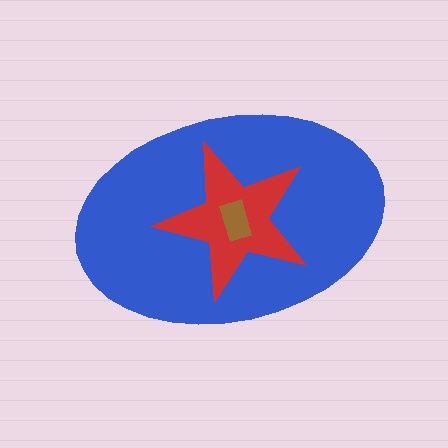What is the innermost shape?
The brown rectangle.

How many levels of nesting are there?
3.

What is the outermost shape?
The blue ellipse.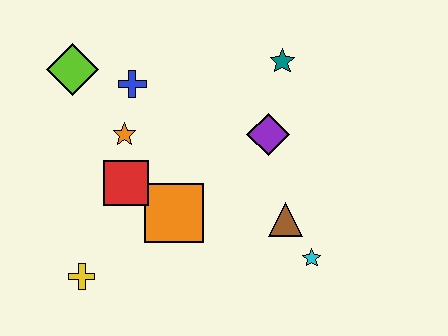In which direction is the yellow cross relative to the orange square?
The yellow cross is to the left of the orange square.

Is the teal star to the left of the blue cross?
No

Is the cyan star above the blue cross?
No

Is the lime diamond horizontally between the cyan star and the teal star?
No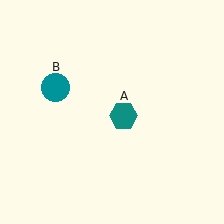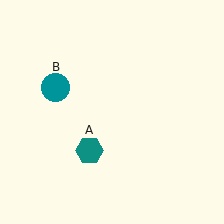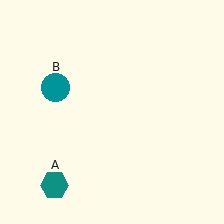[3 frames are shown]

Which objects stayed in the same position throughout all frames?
Teal circle (object B) remained stationary.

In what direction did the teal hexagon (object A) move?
The teal hexagon (object A) moved down and to the left.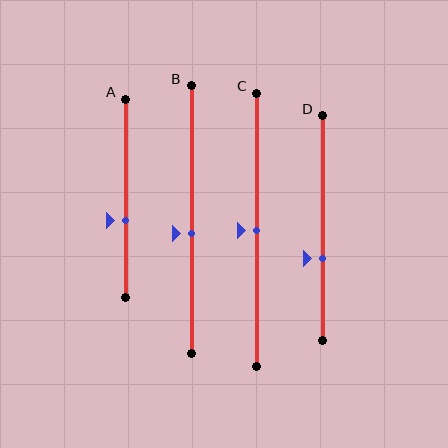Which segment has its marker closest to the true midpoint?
Segment C has its marker closest to the true midpoint.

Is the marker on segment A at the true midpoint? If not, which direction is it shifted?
No, the marker on segment A is shifted downward by about 11% of the segment length.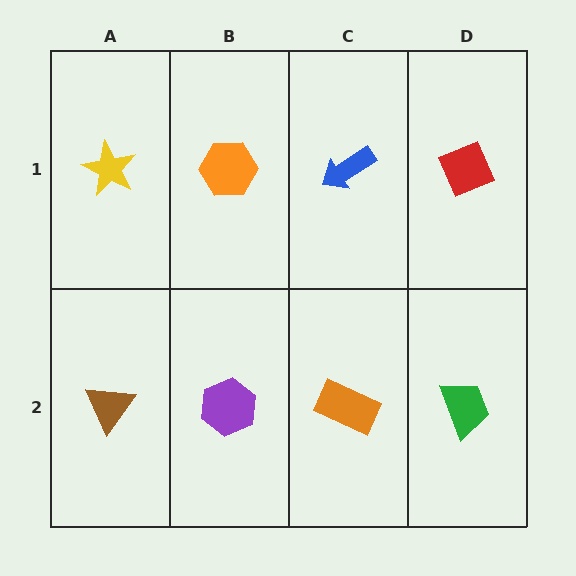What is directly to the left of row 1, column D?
A blue arrow.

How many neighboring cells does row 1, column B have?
3.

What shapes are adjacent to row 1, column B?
A purple hexagon (row 2, column B), a yellow star (row 1, column A), a blue arrow (row 1, column C).